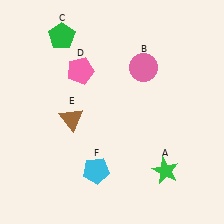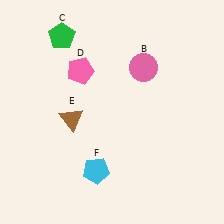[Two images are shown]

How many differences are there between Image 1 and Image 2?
There is 1 difference between the two images.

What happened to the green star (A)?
The green star (A) was removed in Image 2. It was in the bottom-right area of Image 1.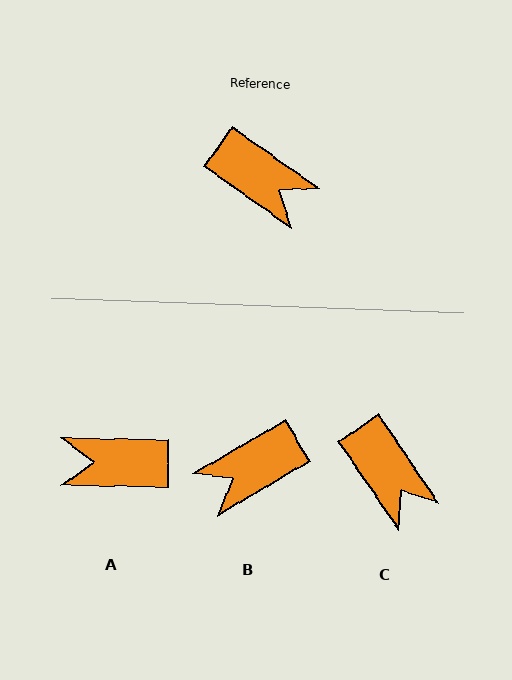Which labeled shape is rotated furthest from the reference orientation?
A, about 146 degrees away.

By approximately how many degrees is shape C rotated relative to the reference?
Approximately 21 degrees clockwise.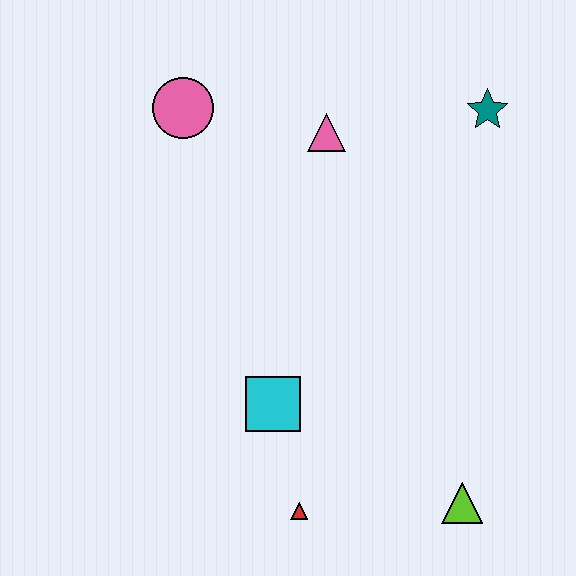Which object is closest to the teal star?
The pink triangle is closest to the teal star.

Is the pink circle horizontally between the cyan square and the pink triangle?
No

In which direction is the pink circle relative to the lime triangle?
The pink circle is above the lime triangle.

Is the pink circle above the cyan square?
Yes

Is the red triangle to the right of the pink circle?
Yes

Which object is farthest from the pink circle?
The lime triangle is farthest from the pink circle.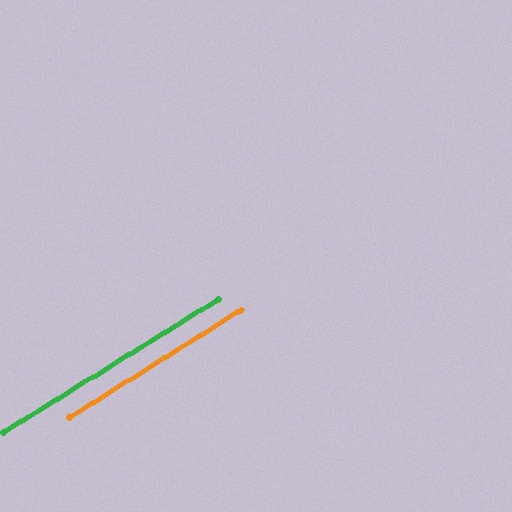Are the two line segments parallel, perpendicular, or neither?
Parallel — their directions differ by only 0.3°.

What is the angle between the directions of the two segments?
Approximately 0 degrees.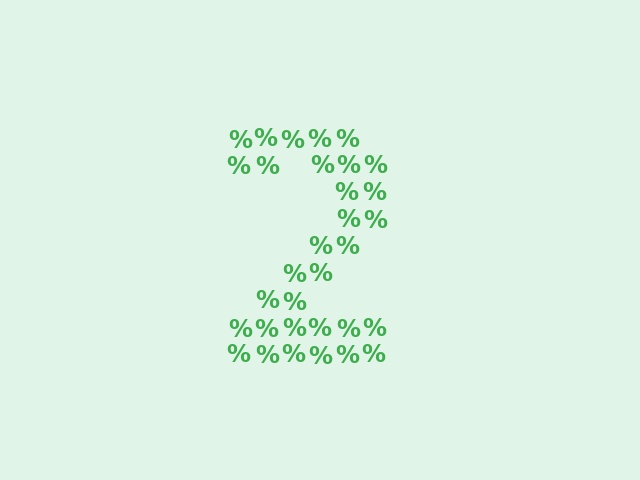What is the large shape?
The large shape is the digit 2.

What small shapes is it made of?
It is made of small percent signs.